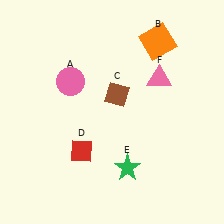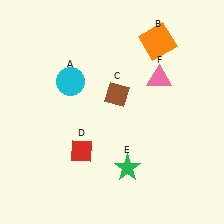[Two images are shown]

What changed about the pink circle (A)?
In Image 1, A is pink. In Image 2, it changed to cyan.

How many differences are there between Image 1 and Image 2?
There is 1 difference between the two images.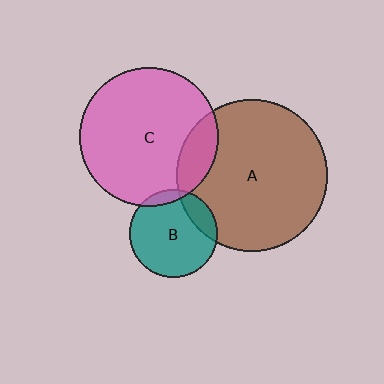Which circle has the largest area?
Circle A (brown).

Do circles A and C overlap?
Yes.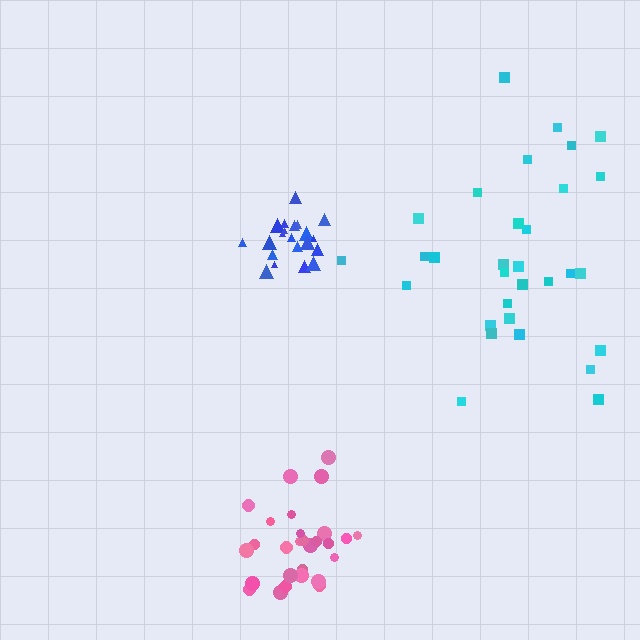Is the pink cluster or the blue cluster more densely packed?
Blue.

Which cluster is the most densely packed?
Blue.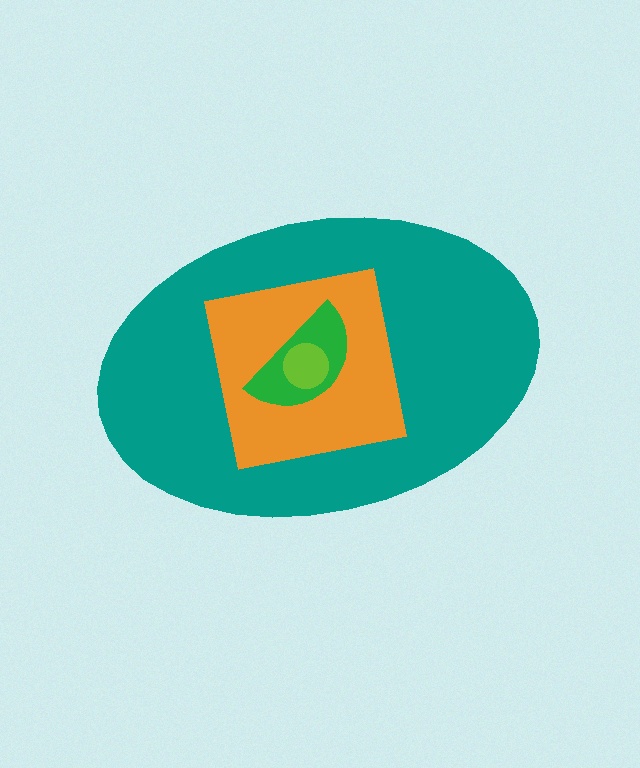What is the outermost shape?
The teal ellipse.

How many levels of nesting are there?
4.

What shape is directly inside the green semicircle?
The lime circle.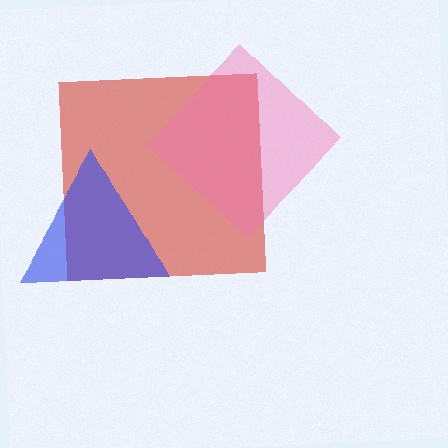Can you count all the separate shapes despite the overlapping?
Yes, there are 3 separate shapes.